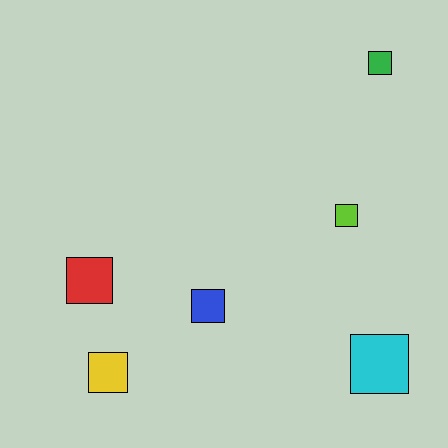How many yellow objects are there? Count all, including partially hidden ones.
There is 1 yellow object.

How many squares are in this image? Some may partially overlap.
There are 6 squares.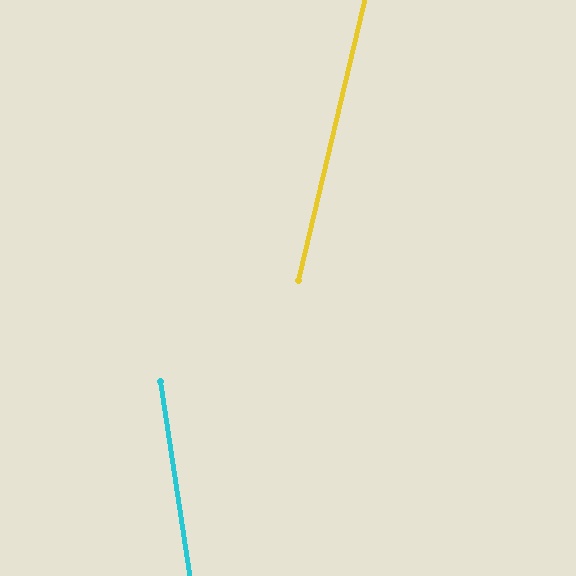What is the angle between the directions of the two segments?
Approximately 22 degrees.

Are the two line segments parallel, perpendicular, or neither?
Neither parallel nor perpendicular — they differ by about 22°.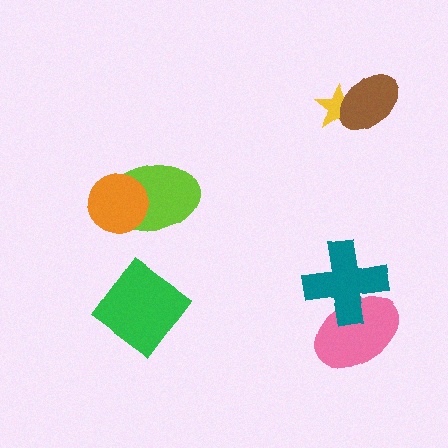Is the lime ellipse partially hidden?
Yes, it is partially covered by another shape.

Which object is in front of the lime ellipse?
The orange circle is in front of the lime ellipse.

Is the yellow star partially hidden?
Yes, it is partially covered by another shape.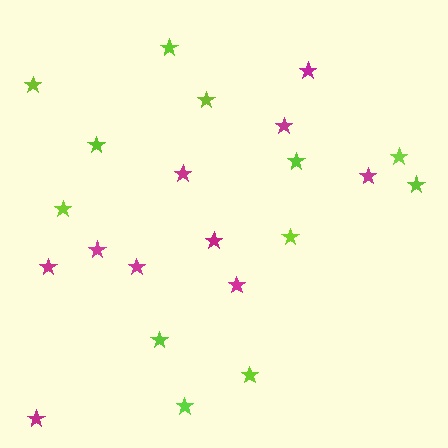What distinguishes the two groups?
There are 2 groups: one group of magenta stars (10) and one group of lime stars (12).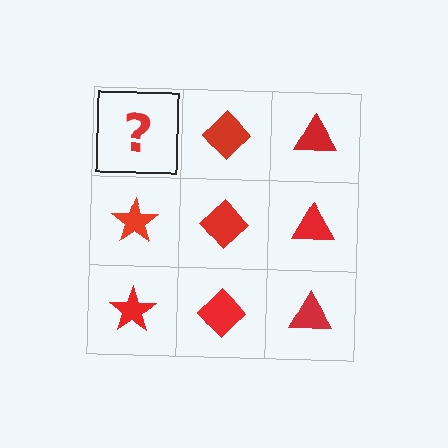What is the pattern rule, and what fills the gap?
The rule is that each column has a consistent shape. The gap should be filled with a red star.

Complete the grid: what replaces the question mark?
The question mark should be replaced with a red star.